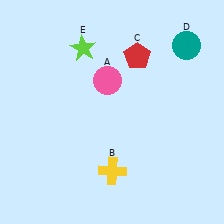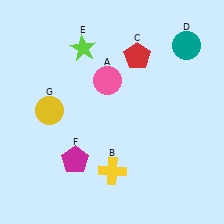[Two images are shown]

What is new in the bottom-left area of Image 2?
A magenta pentagon (F) was added in the bottom-left area of Image 2.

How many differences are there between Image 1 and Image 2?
There are 2 differences between the two images.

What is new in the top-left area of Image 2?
A yellow circle (G) was added in the top-left area of Image 2.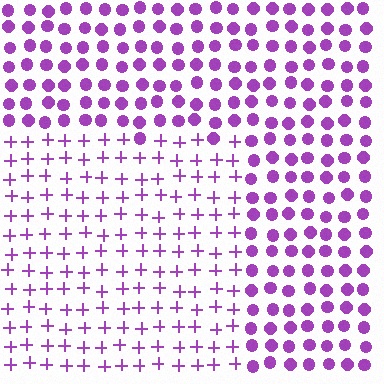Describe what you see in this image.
The image is filled with small purple elements arranged in a uniform grid. A rectangle-shaped region contains plus signs, while the surrounding area contains circles. The boundary is defined purely by the change in element shape.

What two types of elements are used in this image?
The image uses plus signs inside the rectangle region and circles outside it.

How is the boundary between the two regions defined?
The boundary is defined by a change in element shape: plus signs inside vs. circles outside. All elements share the same color and spacing.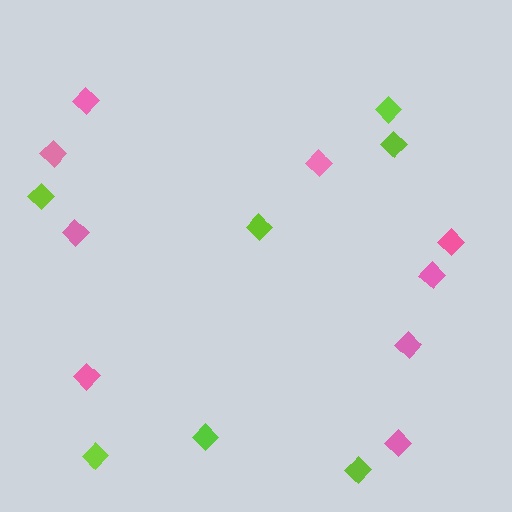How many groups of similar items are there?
There are 2 groups: one group of pink diamonds (9) and one group of lime diamonds (7).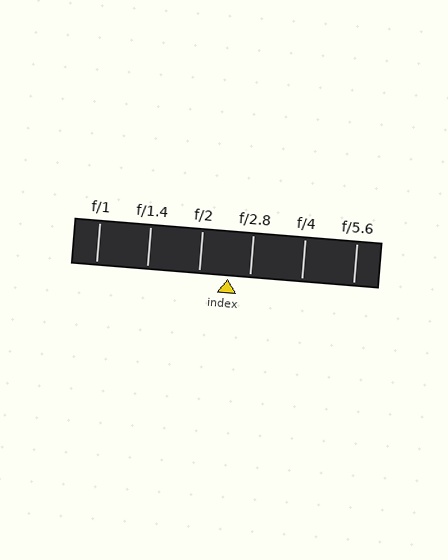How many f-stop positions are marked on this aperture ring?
There are 6 f-stop positions marked.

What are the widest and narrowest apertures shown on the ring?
The widest aperture shown is f/1 and the narrowest is f/5.6.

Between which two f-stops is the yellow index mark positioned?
The index mark is between f/2 and f/2.8.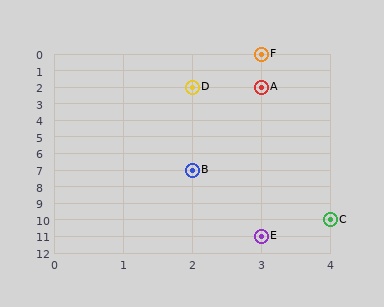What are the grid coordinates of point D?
Point D is at grid coordinates (2, 2).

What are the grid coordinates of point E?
Point E is at grid coordinates (3, 11).